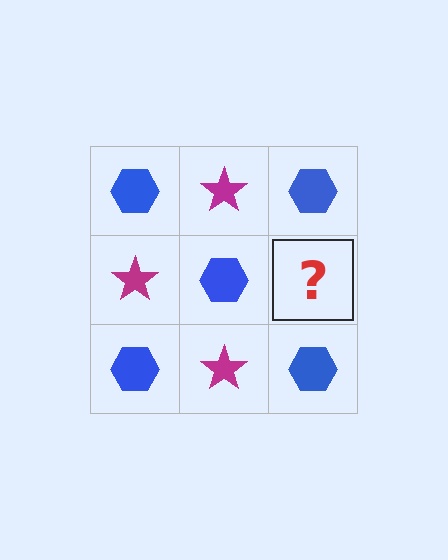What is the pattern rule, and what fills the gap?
The rule is that it alternates blue hexagon and magenta star in a checkerboard pattern. The gap should be filled with a magenta star.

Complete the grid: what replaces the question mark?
The question mark should be replaced with a magenta star.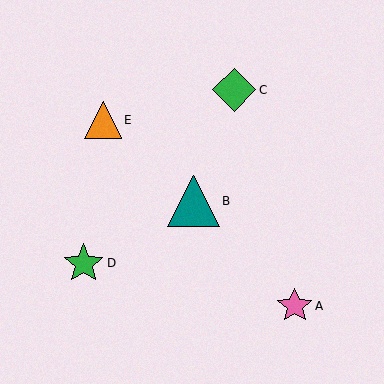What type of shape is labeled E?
Shape E is an orange triangle.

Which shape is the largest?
The teal triangle (labeled B) is the largest.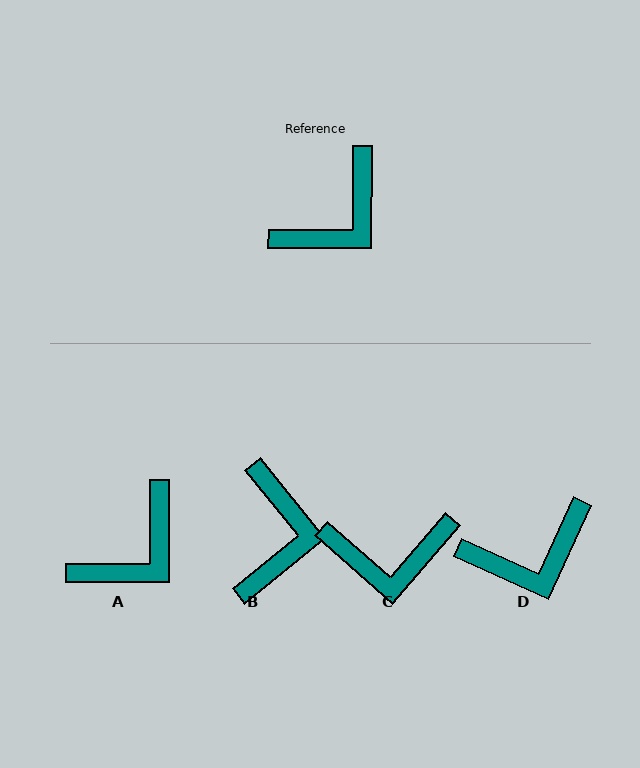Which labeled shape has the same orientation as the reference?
A.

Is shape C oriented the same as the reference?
No, it is off by about 41 degrees.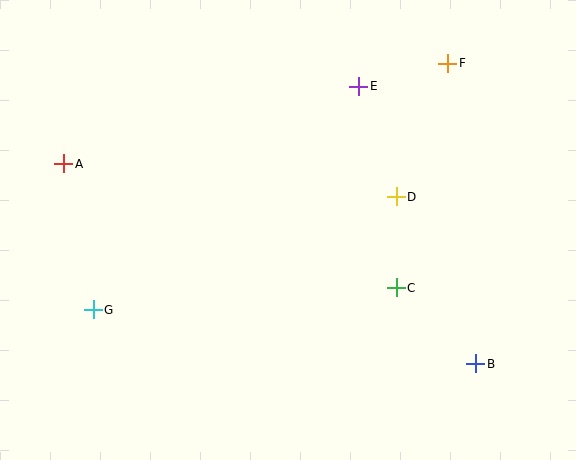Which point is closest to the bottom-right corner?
Point B is closest to the bottom-right corner.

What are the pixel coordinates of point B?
Point B is at (476, 364).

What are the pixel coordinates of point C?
Point C is at (396, 288).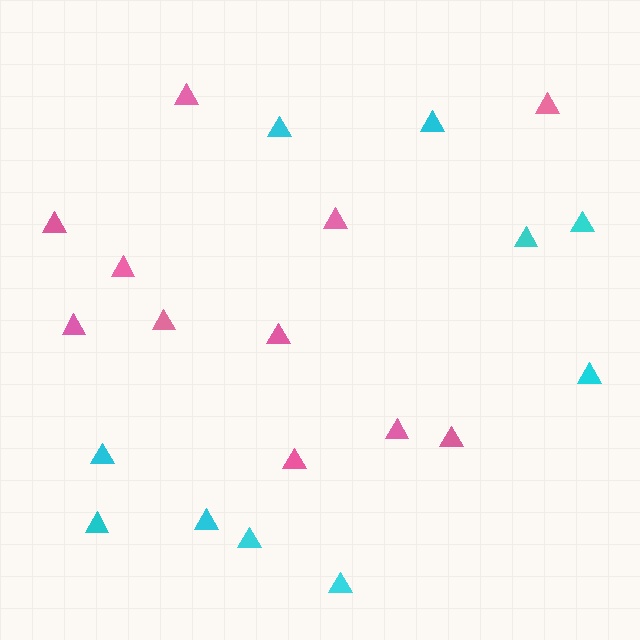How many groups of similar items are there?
There are 2 groups: one group of pink triangles (11) and one group of cyan triangles (10).